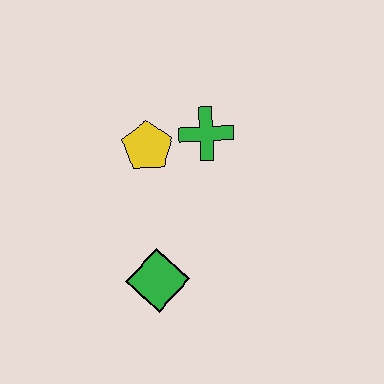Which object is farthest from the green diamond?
The green cross is farthest from the green diamond.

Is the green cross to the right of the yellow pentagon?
Yes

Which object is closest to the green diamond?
The yellow pentagon is closest to the green diamond.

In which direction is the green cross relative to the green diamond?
The green cross is above the green diamond.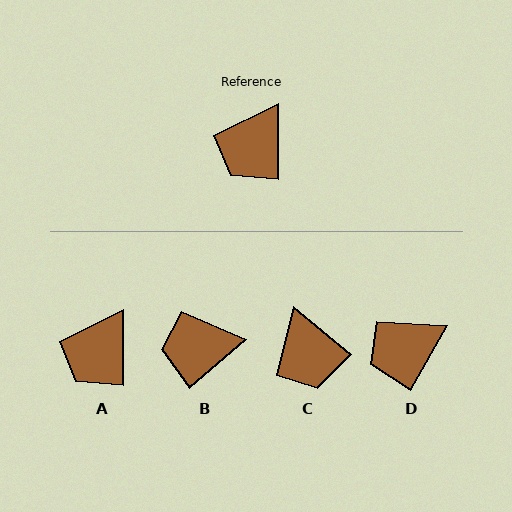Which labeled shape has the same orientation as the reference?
A.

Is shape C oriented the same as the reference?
No, it is off by about 51 degrees.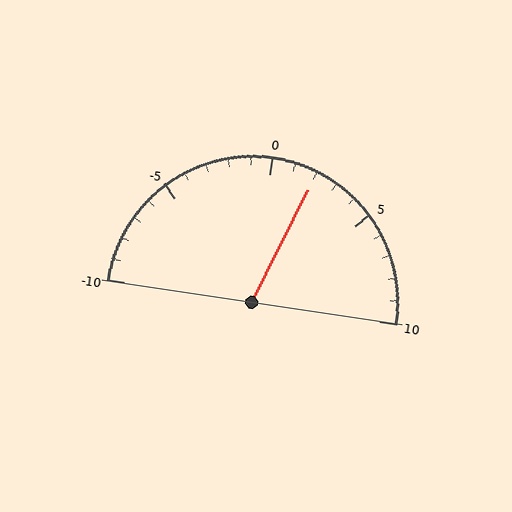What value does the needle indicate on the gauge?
The needle indicates approximately 2.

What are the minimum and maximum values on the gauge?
The gauge ranges from -10 to 10.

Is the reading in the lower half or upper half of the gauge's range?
The reading is in the upper half of the range (-10 to 10).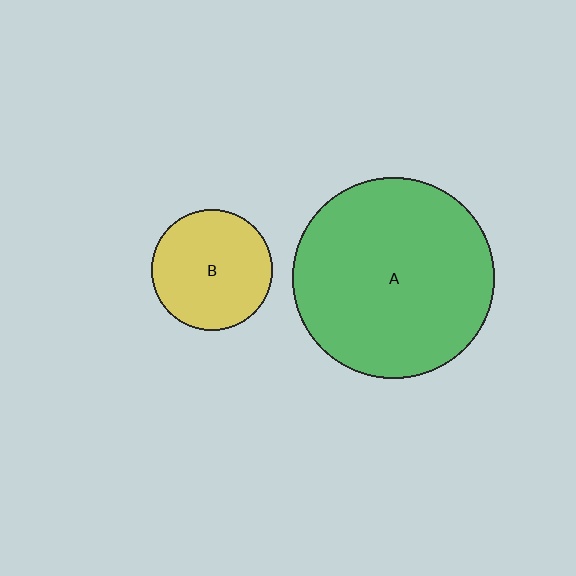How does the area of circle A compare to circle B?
Approximately 2.8 times.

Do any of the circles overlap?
No, none of the circles overlap.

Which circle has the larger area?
Circle A (green).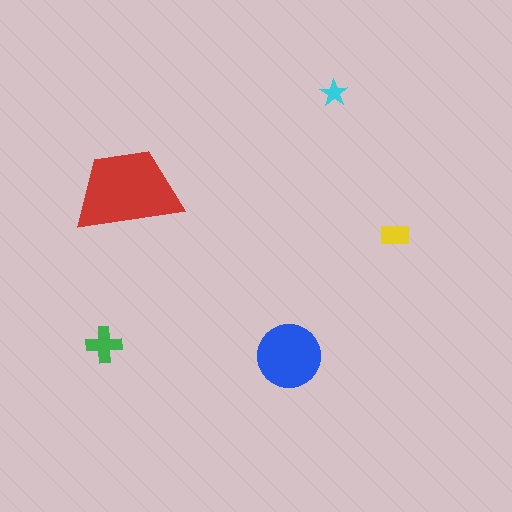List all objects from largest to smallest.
The red trapezoid, the blue circle, the green cross, the yellow rectangle, the cyan star.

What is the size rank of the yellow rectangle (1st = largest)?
4th.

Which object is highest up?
The cyan star is topmost.